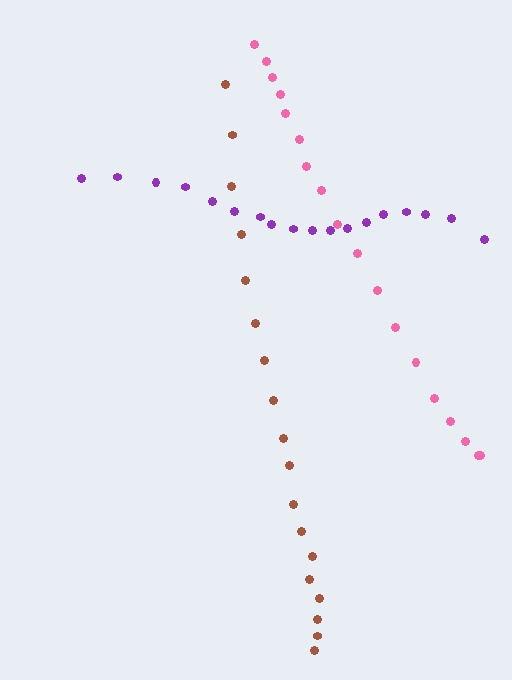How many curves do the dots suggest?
There are 3 distinct paths.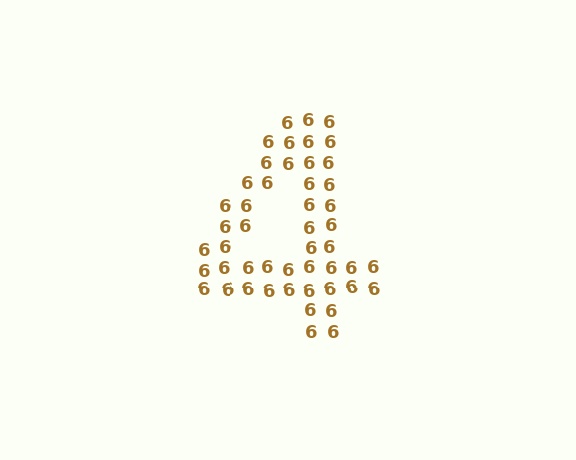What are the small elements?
The small elements are digit 6's.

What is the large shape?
The large shape is the digit 4.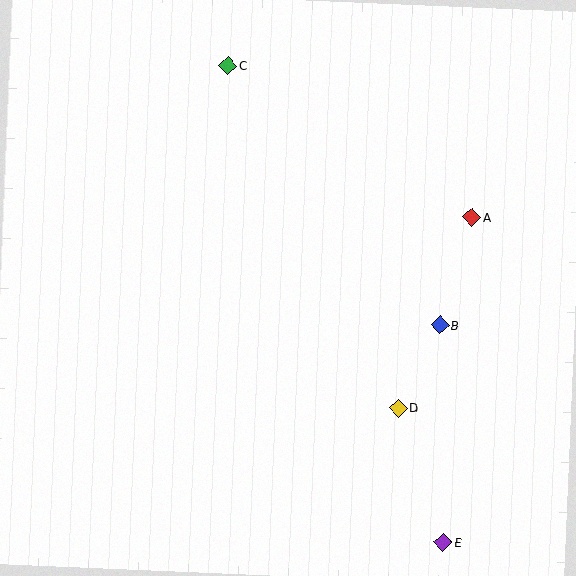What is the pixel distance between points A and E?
The distance between A and E is 326 pixels.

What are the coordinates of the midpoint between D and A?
The midpoint between D and A is at (435, 313).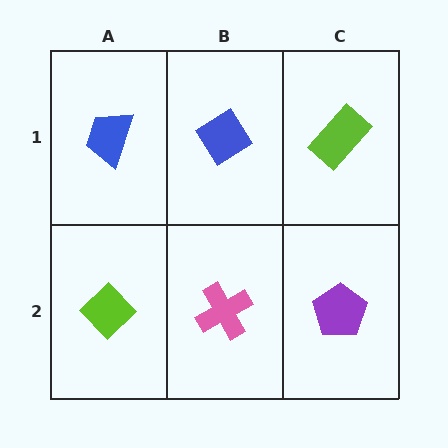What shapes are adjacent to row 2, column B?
A blue diamond (row 1, column B), a lime diamond (row 2, column A), a purple pentagon (row 2, column C).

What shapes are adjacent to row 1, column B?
A pink cross (row 2, column B), a blue trapezoid (row 1, column A), a lime rectangle (row 1, column C).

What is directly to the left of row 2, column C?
A pink cross.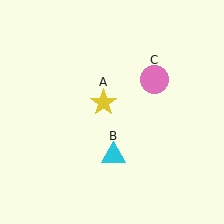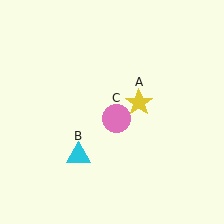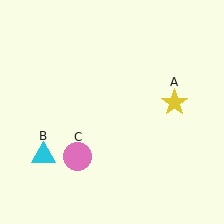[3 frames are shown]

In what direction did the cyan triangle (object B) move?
The cyan triangle (object B) moved left.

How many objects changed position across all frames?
3 objects changed position: yellow star (object A), cyan triangle (object B), pink circle (object C).